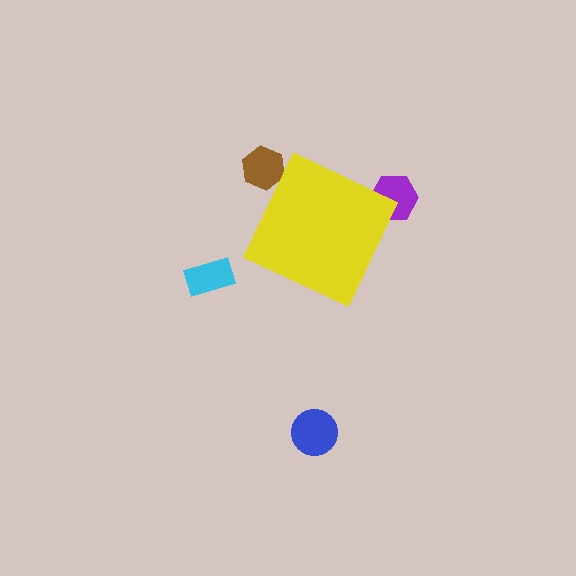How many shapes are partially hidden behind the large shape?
2 shapes are partially hidden.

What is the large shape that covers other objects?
A yellow diamond.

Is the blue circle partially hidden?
No, the blue circle is fully visible.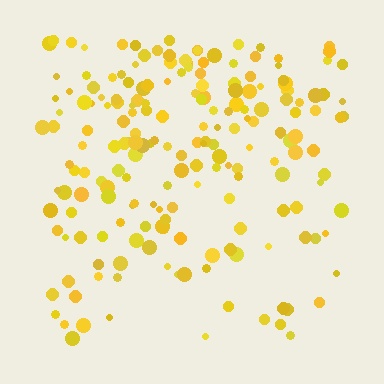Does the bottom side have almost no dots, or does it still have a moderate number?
Still a moderate number, just noticeably fewer than the top.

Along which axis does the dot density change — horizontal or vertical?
Vertical.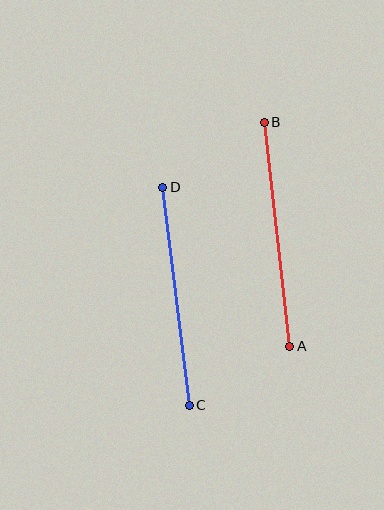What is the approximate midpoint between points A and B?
The midpoint is at approximately (277, 234) pixels.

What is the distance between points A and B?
The distance is approximately 226 pixels.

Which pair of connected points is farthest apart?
Points A and B are farthest apart.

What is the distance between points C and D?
The distance is approximately 219 pixels.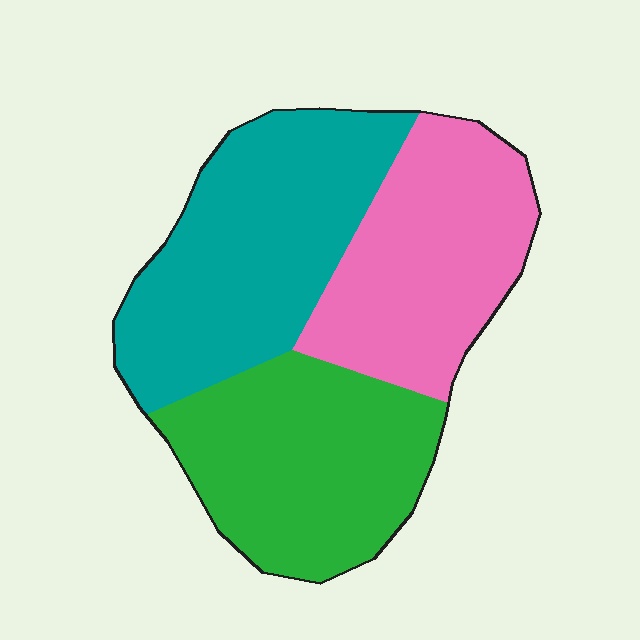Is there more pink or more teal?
Teal.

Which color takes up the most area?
Teal, at roughly 35%.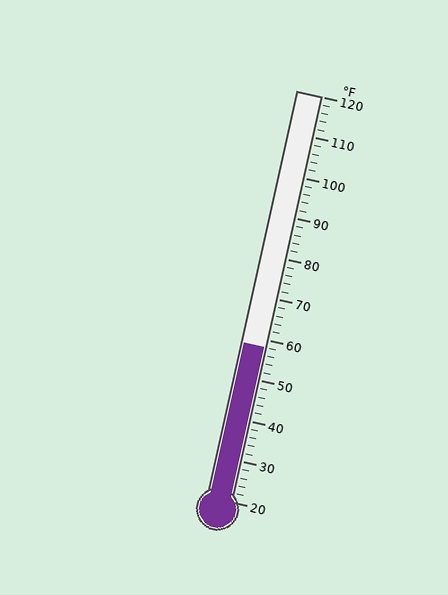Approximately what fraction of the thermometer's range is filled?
The thermometer is filled to approximately 40% of its range.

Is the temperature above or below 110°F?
The temperature is below 110°F.